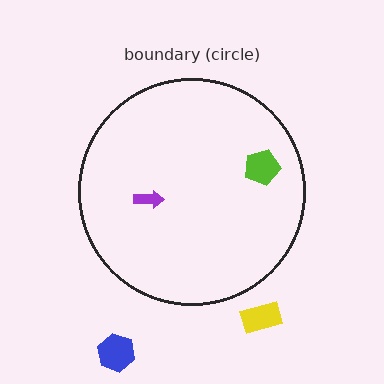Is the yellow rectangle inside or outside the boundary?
Outside.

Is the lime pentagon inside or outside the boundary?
Inside.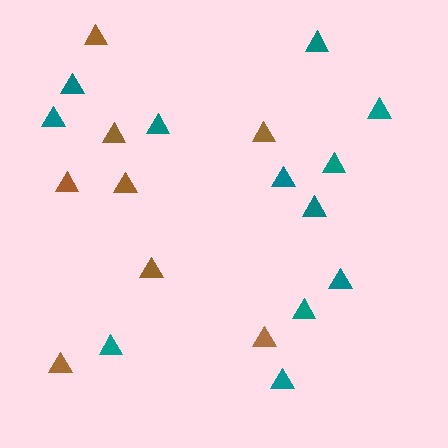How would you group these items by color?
There are 2 groups: one group of brown triangles (8) and one group of teal triangles (12).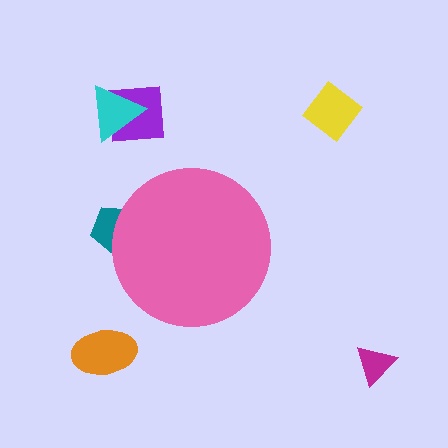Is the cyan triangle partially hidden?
No, the cyan triangle is fully visible.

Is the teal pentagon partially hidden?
Yes, the teal pentagon is partially hidden behind the pink circle.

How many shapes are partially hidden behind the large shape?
1 shape is partially hidden.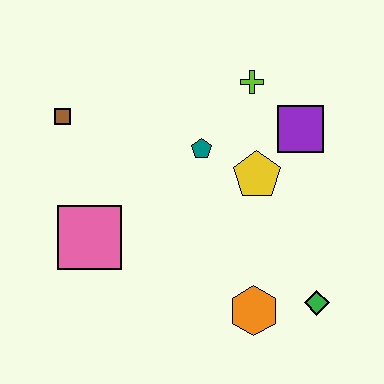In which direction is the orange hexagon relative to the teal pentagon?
The orange hexagon is below the teal pentagon.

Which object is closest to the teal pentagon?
The yellow pentagon is closest to the teal pentagon.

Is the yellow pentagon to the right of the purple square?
No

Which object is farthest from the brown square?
The green diamond is farthest from the brown square.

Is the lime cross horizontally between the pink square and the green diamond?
Yes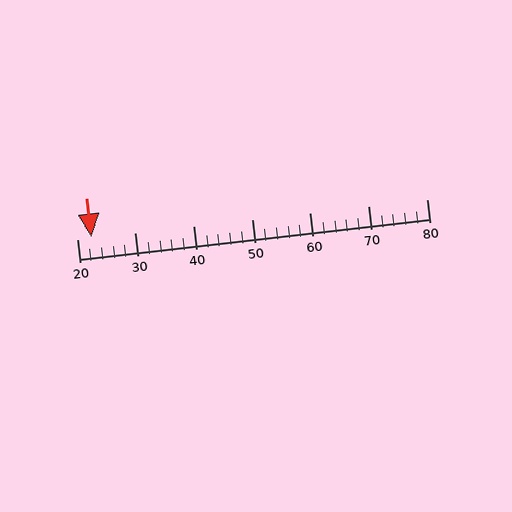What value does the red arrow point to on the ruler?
The red arrow points to approximately 22.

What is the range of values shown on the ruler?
The ruler shows values from 20 to 80.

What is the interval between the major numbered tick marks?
The major tick marks are spaced 10 units apart.